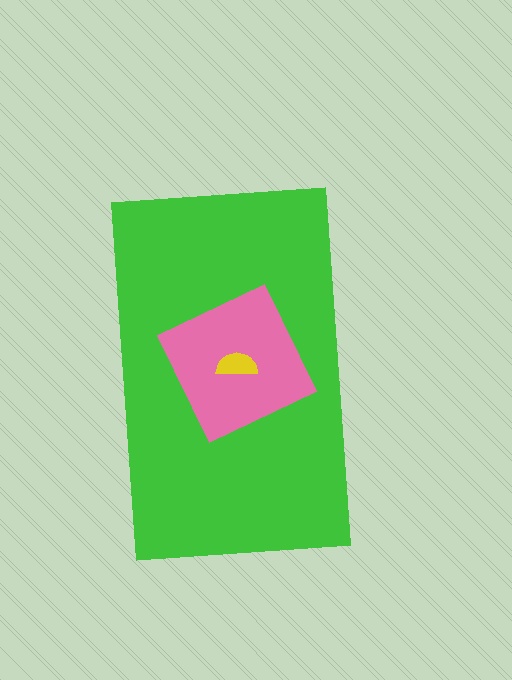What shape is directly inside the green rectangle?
The pink diamond.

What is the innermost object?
The yellow semicircle.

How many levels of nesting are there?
3.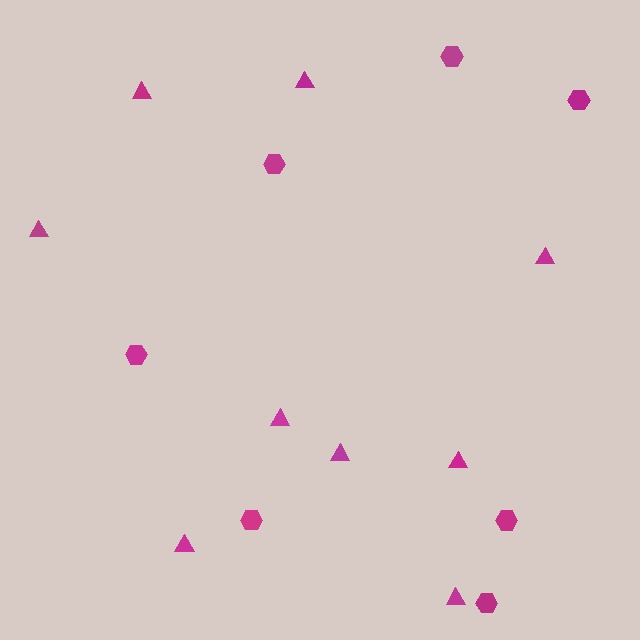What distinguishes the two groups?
There are 2 groups: one group of triangles (9) and one group of hexagons (7).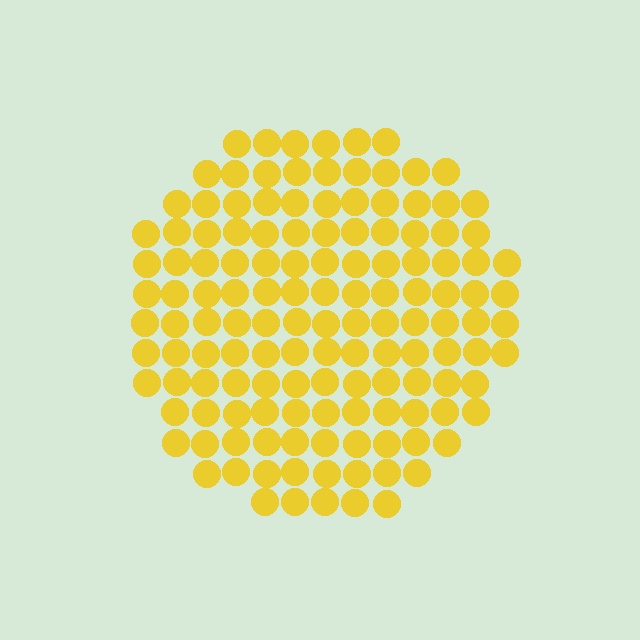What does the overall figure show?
The overall figure shows a circle.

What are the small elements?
The small elements are circles.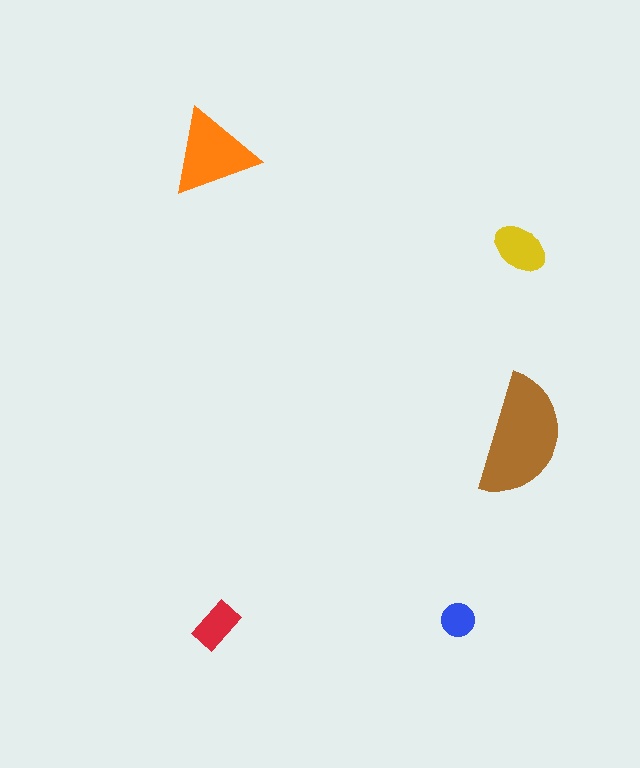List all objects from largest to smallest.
The brown semicircle, the orange triangle, the yellow ellipse, the red rectangle, the blue circle.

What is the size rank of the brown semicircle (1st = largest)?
1st.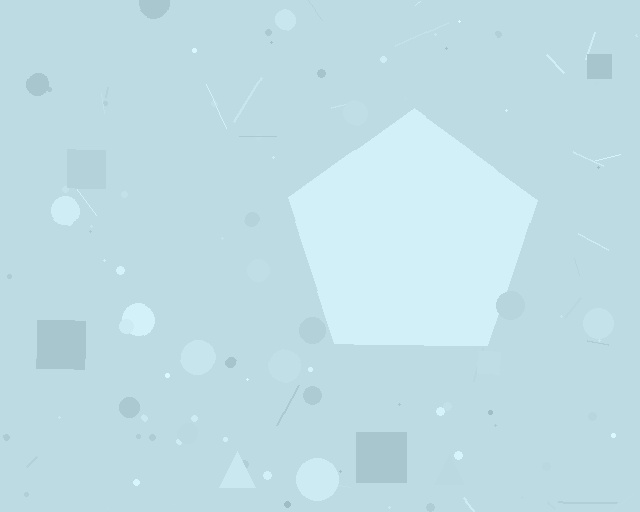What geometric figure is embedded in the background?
A pentagon is embedded in the background.